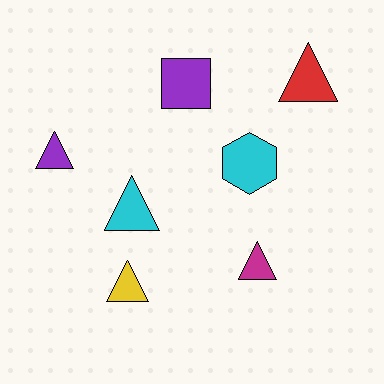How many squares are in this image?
There is 1 square.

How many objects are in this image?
There are 7 objects.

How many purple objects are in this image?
There are 2 purple objects.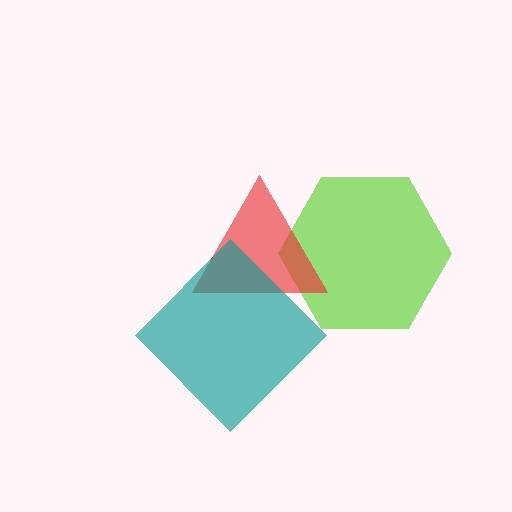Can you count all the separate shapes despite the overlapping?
Yes, there are 3 separate shapes.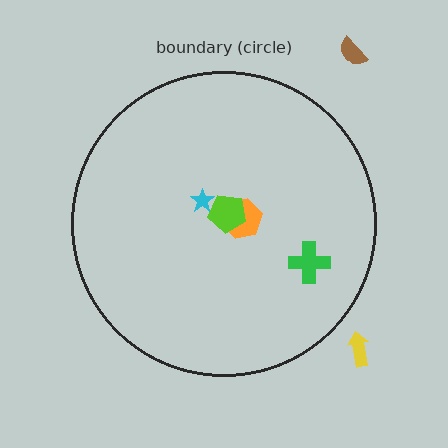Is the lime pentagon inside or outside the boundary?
Inside.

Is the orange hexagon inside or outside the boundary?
Inside.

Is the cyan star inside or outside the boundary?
Inside.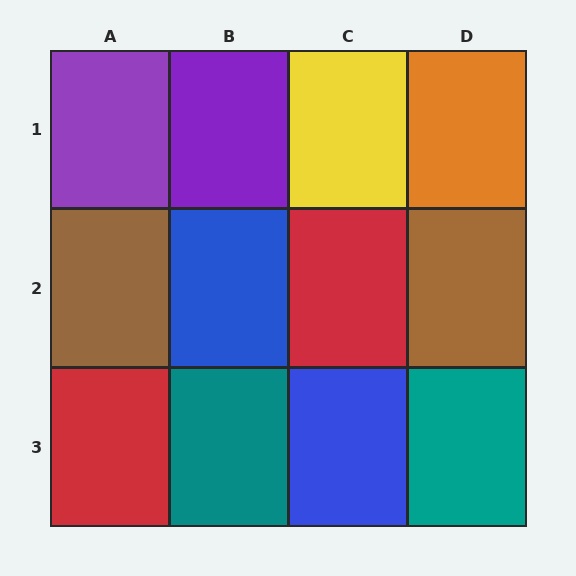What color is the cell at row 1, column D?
Orange.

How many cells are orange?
1 cell is orange.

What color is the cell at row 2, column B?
Blue.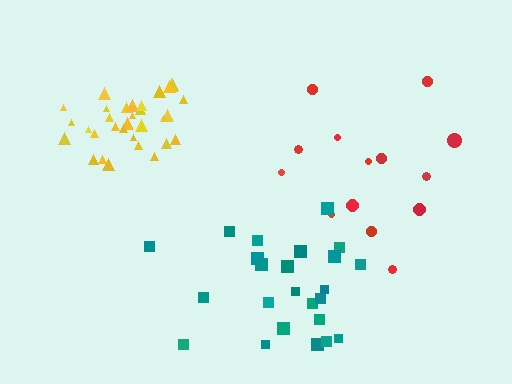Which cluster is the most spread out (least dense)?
Red.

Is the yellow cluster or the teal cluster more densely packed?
Yellow.